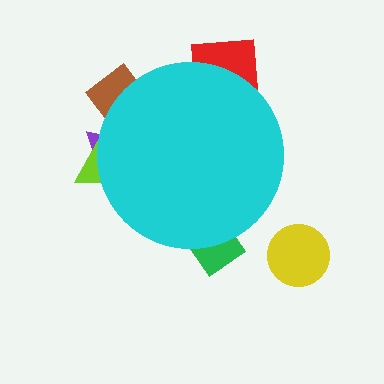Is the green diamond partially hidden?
Yes, the green diamond is partially hidden behind the cyan circle.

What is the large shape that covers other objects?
A cyan circle.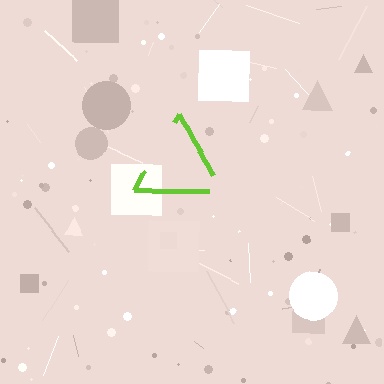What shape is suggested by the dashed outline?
The dashed outline suggests a triangle.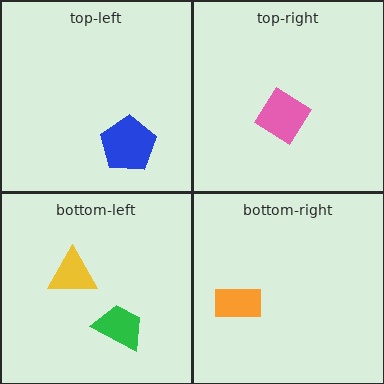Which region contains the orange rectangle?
The bottom-right region.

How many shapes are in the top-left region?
1.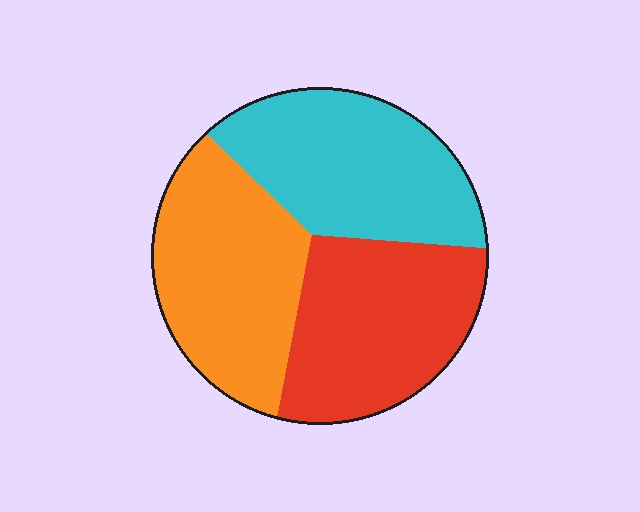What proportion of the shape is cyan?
Cyan covers around 35% of the shape.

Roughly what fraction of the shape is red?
Red covers 33% of the shape.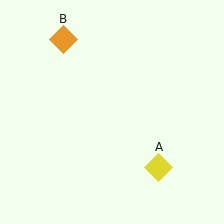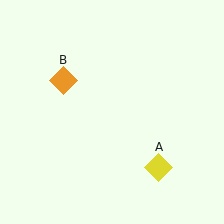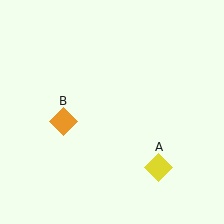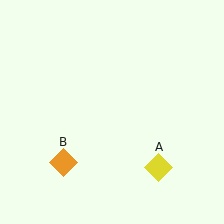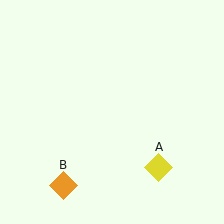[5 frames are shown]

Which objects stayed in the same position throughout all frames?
Yellow diamond (object A) remained stationary.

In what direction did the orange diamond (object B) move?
The orange diamond (object B) moved down.